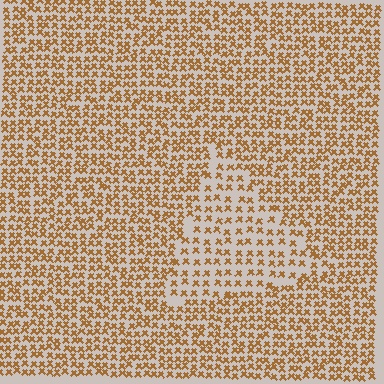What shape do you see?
I see a triangle.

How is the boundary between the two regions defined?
The boundary is defined by a change in element density (approximately 1.8x ratio). All elements are the same color, size, and shape.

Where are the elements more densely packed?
The elements are more densely packed outside the triangle boundary.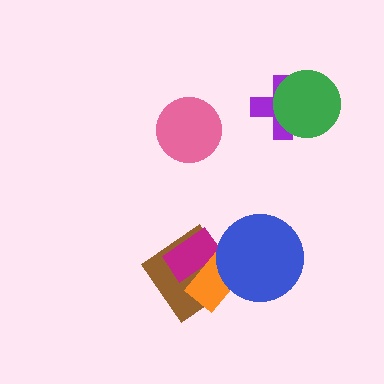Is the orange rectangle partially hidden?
Yes, it is partially covered by another shape.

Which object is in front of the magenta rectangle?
The orange rectangle is in front of the magenta rectangle.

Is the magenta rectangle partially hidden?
Yes, it is partially covered by another shape.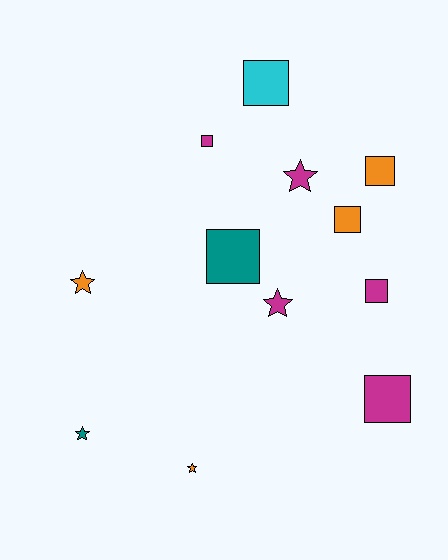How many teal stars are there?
There is 1 teal star.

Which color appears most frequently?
Magenta, with 5 objects.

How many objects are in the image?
There are 12 objects.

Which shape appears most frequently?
Square, with 7 objects.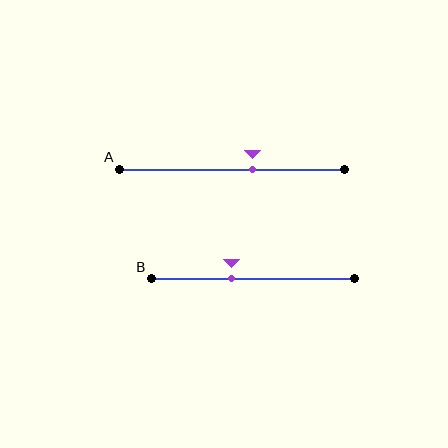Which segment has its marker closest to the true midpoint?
Segment A has its marker closest to the true midpoint.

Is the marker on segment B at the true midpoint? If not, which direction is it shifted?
No, the marker on segment B is shifted to the left by about 10% of the segment length.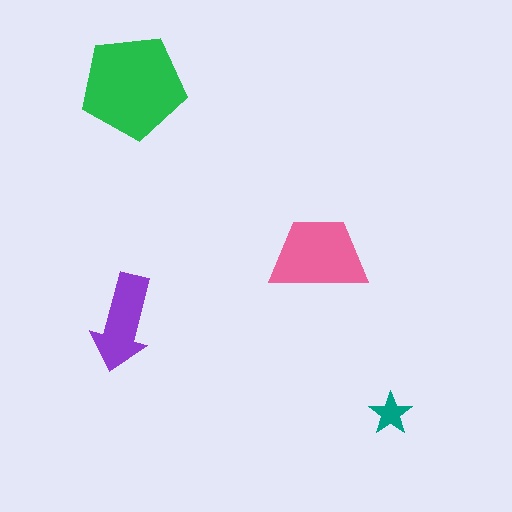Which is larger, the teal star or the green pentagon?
The green pentagon.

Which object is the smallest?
The teal star.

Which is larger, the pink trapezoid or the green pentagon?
The green pentagon.